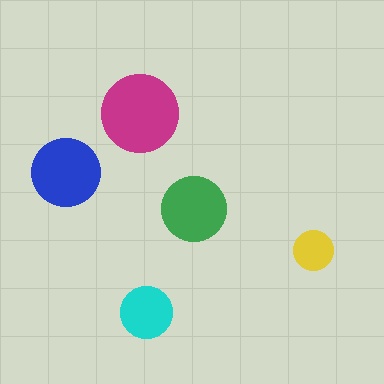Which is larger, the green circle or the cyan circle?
The green one.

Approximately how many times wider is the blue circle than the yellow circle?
About 1.5 times wider.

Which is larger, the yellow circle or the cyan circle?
The cyan one.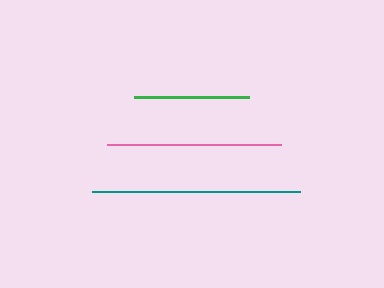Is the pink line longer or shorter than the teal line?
The teal line is longer than the pink line.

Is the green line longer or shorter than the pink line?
The pink line is longer than the green line.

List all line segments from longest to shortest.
From longest to shortest: teal, pink, green.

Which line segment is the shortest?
The green line is the shortest at approximately 115 pixels.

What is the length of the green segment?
The green segment is approximately 115 pixels long.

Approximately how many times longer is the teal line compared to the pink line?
The teal line is approximately 1.2 times the length of the pink line.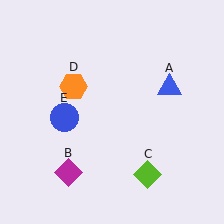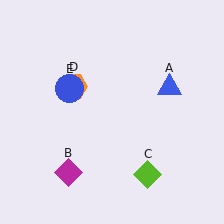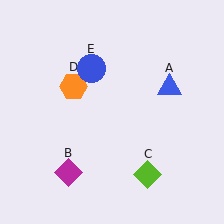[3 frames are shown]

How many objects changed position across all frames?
1 object changed position: blue circle (object E).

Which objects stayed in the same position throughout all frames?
Blue triangle (object A) and magenta diamond (object B) and lime diamond (object C) and orange hexagon (object D) remained stationary.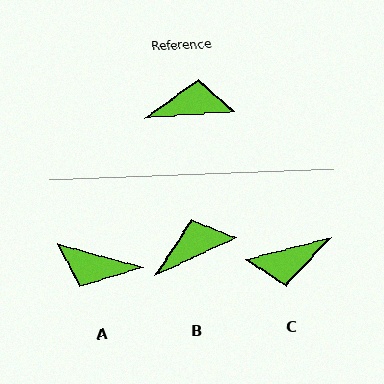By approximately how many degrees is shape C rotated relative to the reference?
Approximately 170 degrees clockwise.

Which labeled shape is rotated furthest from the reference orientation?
C, about 170 degrees away.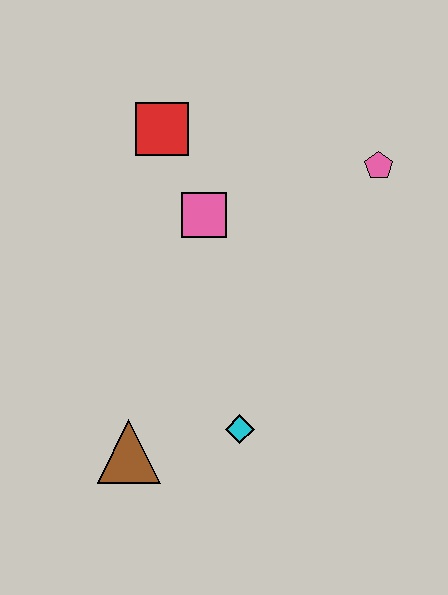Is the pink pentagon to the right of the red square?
Yes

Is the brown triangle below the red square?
Yes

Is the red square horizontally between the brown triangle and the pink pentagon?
Yes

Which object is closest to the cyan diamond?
The brown triangle is closest to the cyan diamond.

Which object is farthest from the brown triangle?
The pink pentagon is farthest from the brown triangle.